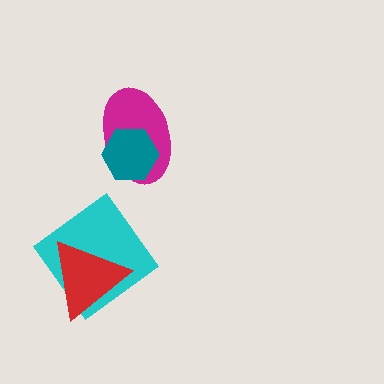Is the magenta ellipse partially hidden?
Yes, it is partially covered by another shape.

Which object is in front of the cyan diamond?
The red triangle is in front of the cyan diamond.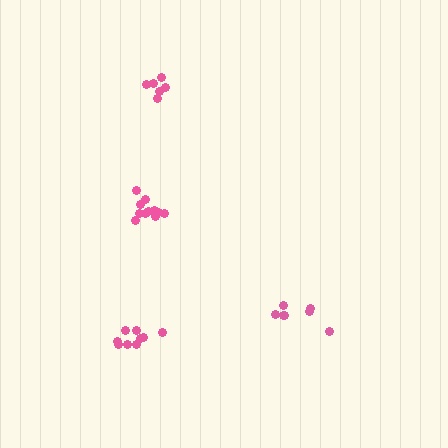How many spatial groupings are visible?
There are 4 spatial groupings.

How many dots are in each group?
Group 1: 11 dots, Group 2: 7 dots, Group 3: 9 dots, Group 4: 6 dots (33 total).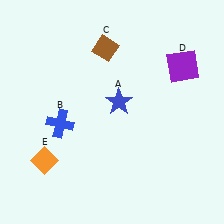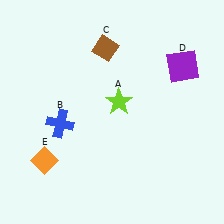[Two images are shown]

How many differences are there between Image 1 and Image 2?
There is 1 difference between the two images.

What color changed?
The star (A) changed from blue in Image 1 to lime in Image 2.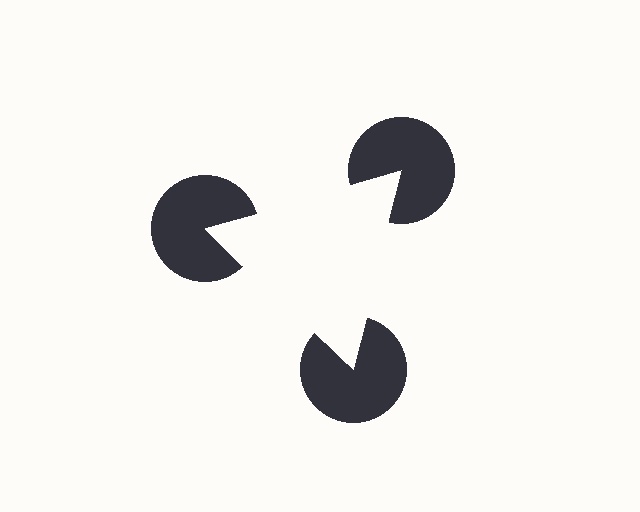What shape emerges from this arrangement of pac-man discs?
An illusory triangle — its edges are inferred from the aligned wedge cuts in the pac-man discs, not physically drawn.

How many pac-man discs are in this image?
There are 3 — one at each vertex of the illusory triangle.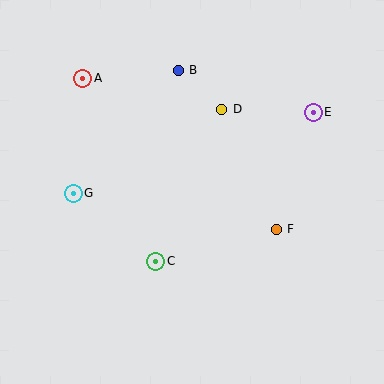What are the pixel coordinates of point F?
Point F is at (276, 229).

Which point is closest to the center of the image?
Point C at (156, 261) is closest to the center.